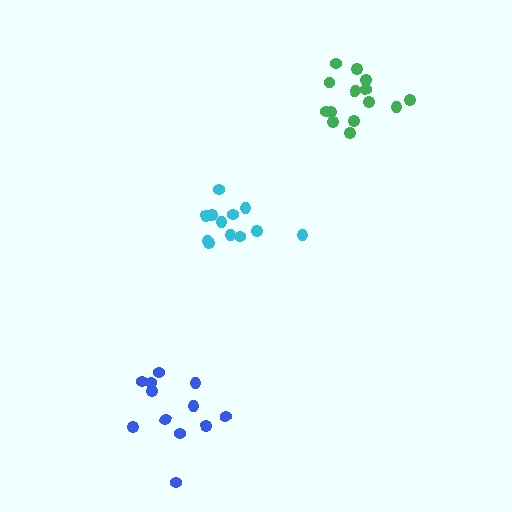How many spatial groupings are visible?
There are 3 spatial groupings.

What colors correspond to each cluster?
The clusters are colored: cyan, blue, green.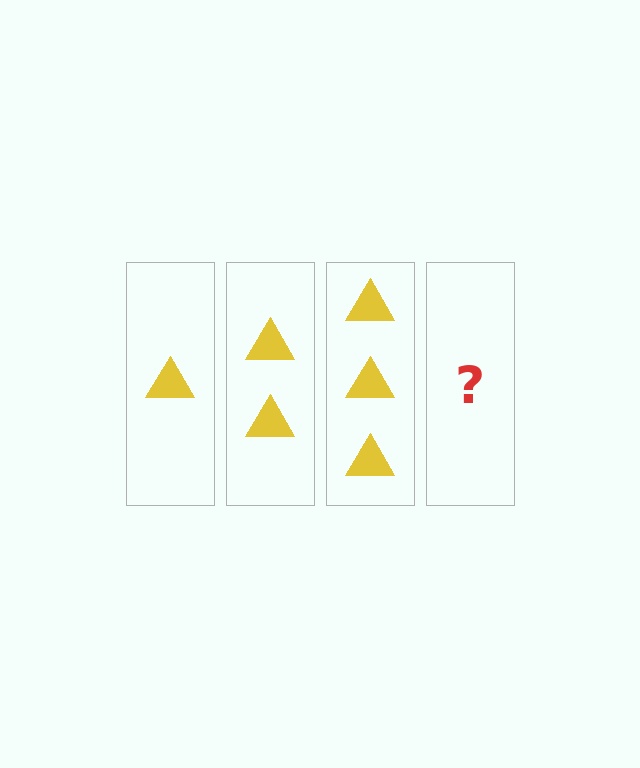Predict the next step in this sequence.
The next step is 4 triangles.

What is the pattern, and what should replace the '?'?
The pattern is that each step adds one more triangle. The '?' should be 4 triangles.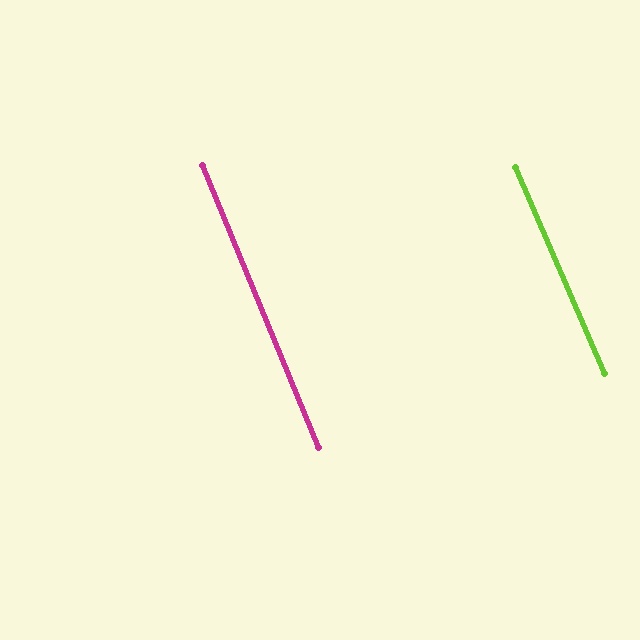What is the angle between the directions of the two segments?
Approximately 1 degree.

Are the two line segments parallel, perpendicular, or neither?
Parallel — their directions differ by only 1.0°.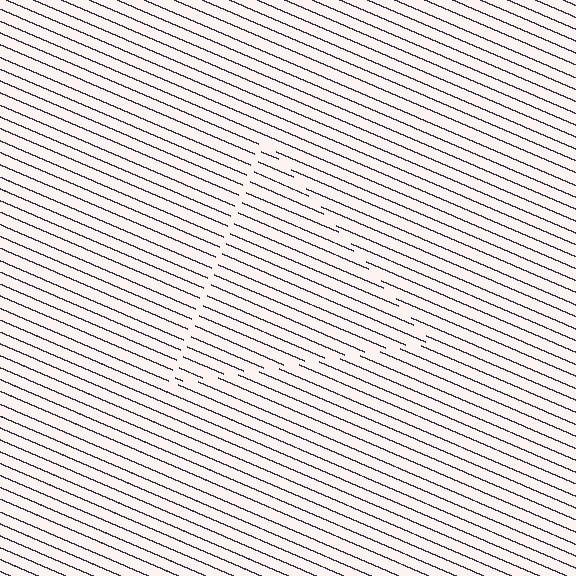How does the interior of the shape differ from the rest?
The interior of the shape contains the same grating, shifted by half a period — the contour is defined by the phase discontinuity where line-ends from the inner and outer gratings abut.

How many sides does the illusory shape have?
3 sides — the line-ends trace a triangle.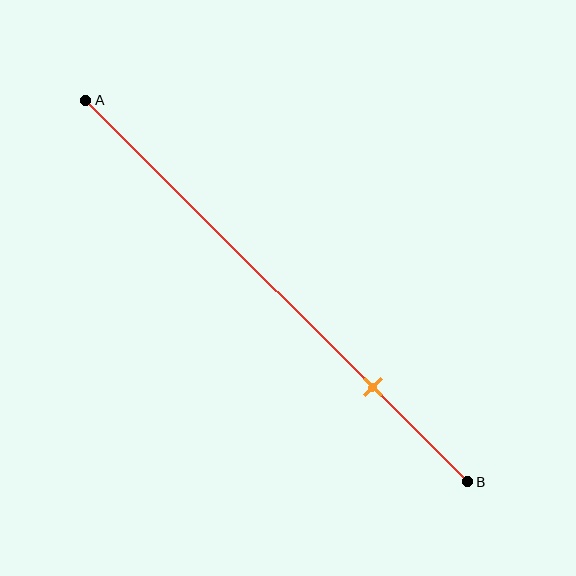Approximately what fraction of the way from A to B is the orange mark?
The orange mark is approximately 75% of the way from A to B.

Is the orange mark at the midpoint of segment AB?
No, the mark is at about 75% from A, not at the 50% midpoint.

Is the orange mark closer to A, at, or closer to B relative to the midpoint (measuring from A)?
The orange mark is closer to point B than the midpoint of segment AB.